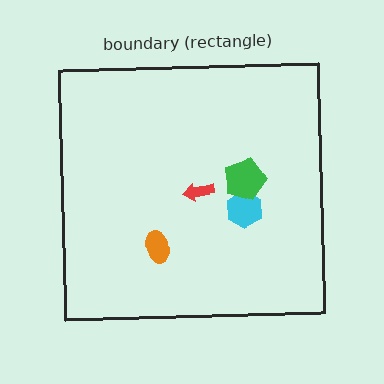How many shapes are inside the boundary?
4 inside, 0 outside.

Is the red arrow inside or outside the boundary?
Inside.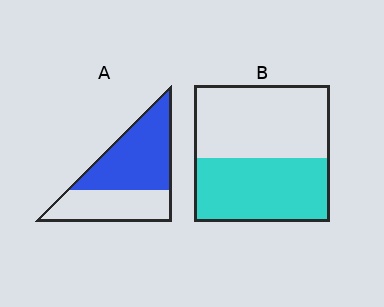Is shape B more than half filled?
Roughly half.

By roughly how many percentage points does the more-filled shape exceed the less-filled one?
By roughly 10 percentage points (A over B).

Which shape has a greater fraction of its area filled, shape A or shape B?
Shape A.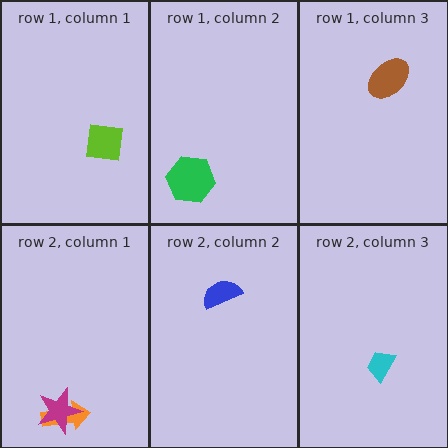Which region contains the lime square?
The row 1, column 1 region.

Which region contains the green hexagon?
The row 1, column 2 region.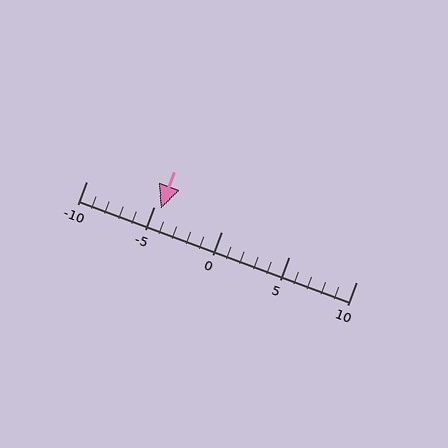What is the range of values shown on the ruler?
The ruler shows values from -10 to 10.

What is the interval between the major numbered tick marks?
The major tick marks are spaced 5 units apart.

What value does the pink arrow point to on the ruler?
The pink arrow points to approximately -4.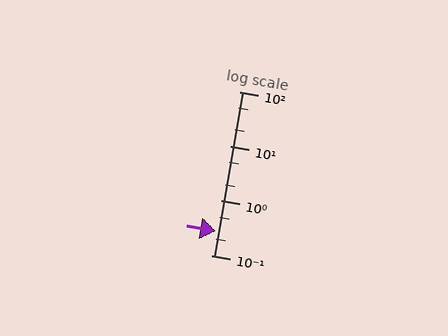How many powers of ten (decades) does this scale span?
The scale spans 3 decades, from 0.1 to 100.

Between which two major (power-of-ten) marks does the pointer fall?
The pointer is between 0.1 and 1.